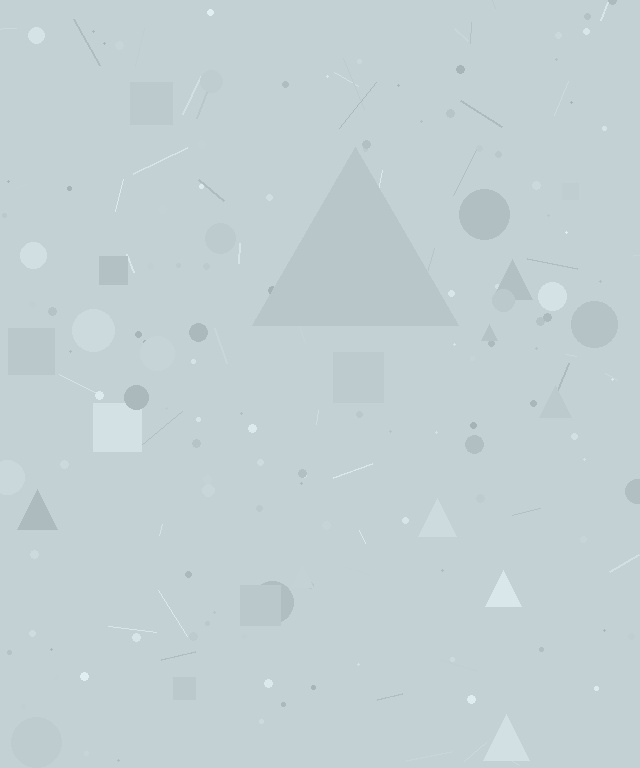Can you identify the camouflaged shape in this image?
The camouflaged shape is a triangle.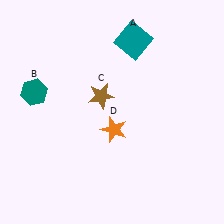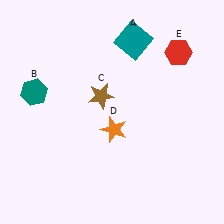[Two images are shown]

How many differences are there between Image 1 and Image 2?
There is 1 difference between the two images.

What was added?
A red hexagon (E) was added in Image 2.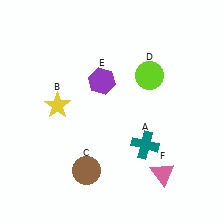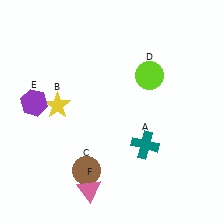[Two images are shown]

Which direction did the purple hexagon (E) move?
The purple hexagon (E) moved left.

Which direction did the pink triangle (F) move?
The pink triangle (F) moved left.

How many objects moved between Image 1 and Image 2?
2 objects moved between the two images.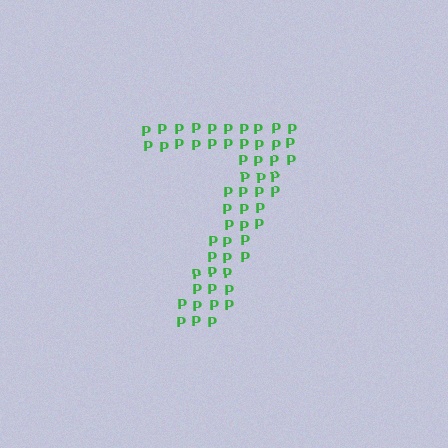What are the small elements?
The small elements are letter P's.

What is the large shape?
The large shape is the digit 7.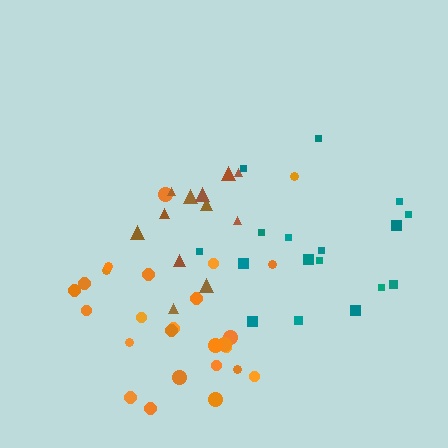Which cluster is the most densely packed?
Teal.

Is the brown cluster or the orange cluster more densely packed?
Orange.